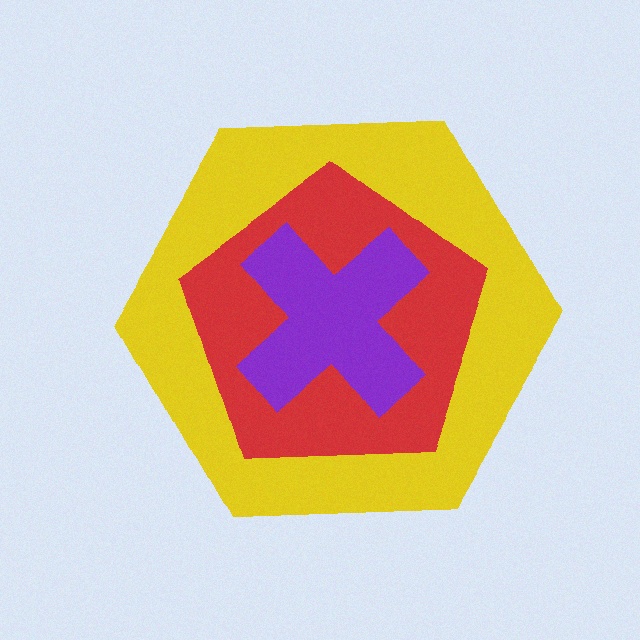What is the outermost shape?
The yellow hexagon.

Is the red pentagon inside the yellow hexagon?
Yes.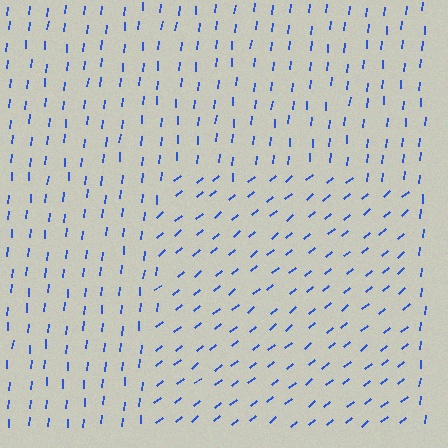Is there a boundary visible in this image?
Yes, there is a texture boundary formed by a change in line orientation.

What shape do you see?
I see a rectangle.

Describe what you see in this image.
The image is filled with small blue line segments. A rectangle region in the image has lines oriented differently from the surrounding lines, creating a visible texture boundary.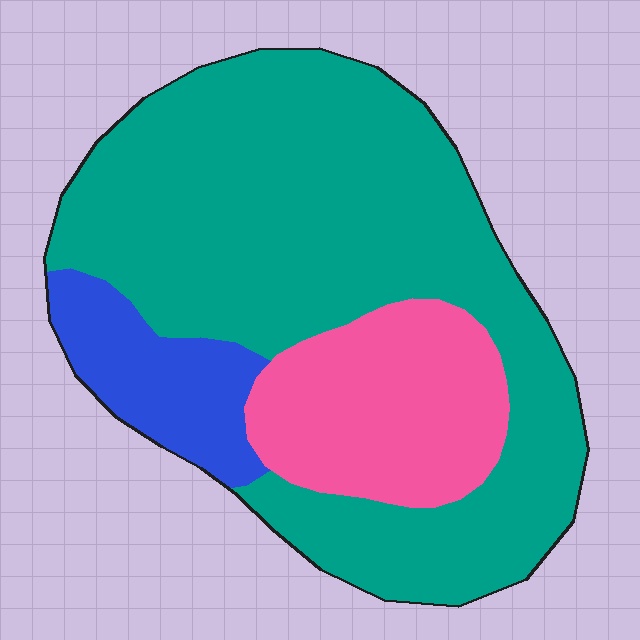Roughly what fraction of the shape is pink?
Pink takes up about one fifth (1/5) of the shape.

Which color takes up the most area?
Teal, at roughly 70%.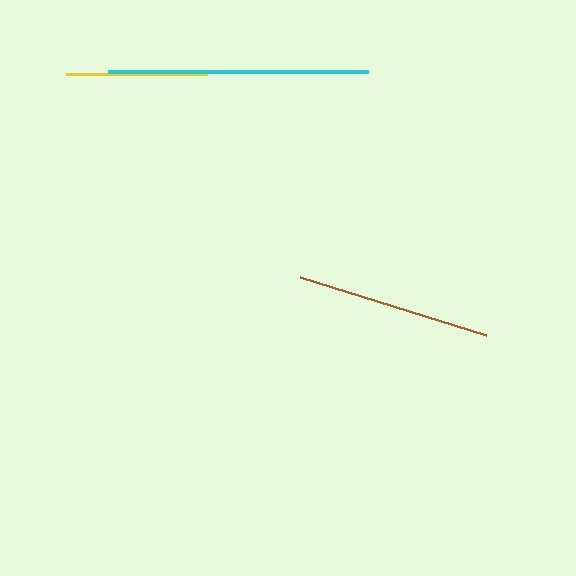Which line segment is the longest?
The cyan line is the longest at approximately 260 pixels.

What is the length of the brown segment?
The brown segment is approximately 195 pixels long.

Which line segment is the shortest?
The yellow line is the shortest at approximately 141 pixels.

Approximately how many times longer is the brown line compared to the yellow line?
The brown line is approximately 1.4 times the length of the yellow line.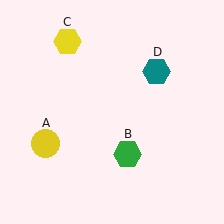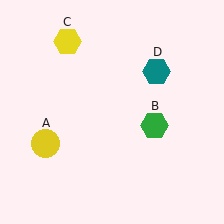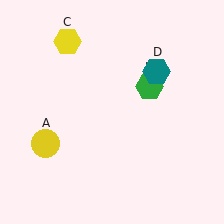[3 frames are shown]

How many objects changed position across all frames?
1 object changed position: green hexagon (object B).